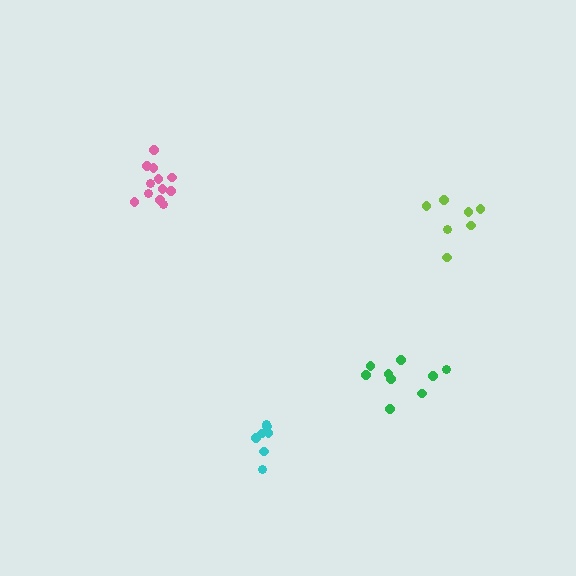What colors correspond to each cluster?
The clusters are colored: lime, pink, cyan, green.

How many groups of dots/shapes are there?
There are 4 groups.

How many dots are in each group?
Group 1: 7 dots, Group 2: 12 dots, Group 3: 7 dots, Group 4: 9 dots (35 total).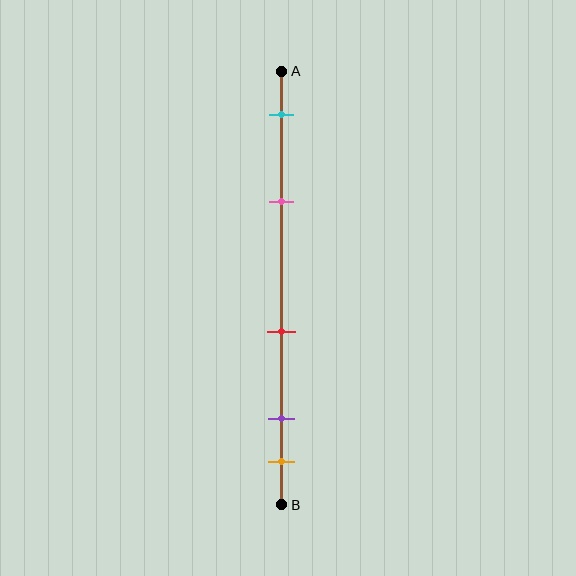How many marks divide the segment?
There are 5 marks dividing the segment.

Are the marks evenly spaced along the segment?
No, the marks are not evenly spaced.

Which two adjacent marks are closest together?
The purple and orange marks are the closest adjacent pair.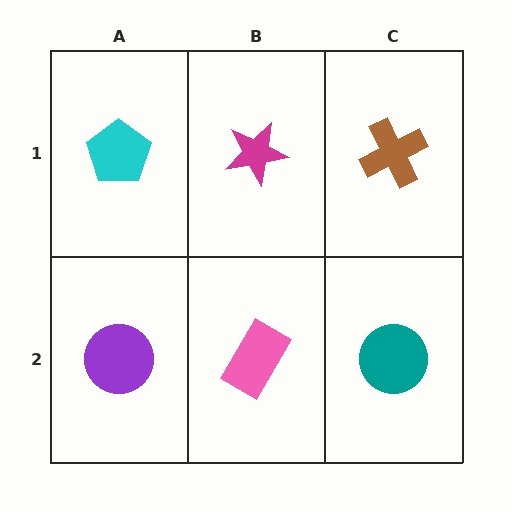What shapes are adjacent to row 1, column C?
A teal circle (row 2, column C), a magenta star (row 1, column B).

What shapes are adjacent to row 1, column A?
A purple circle (row 2, column A), a magenta star (row 1, column B).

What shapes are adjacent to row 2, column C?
A brown cross (row 1, column C), a pink rectangle (row 2, column B).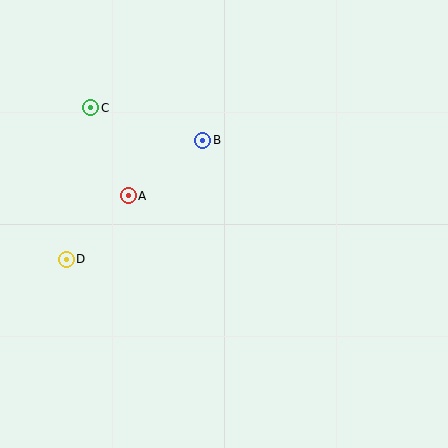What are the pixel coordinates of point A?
Point A is at (128, 196).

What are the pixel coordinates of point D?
Point D is at (66, 259).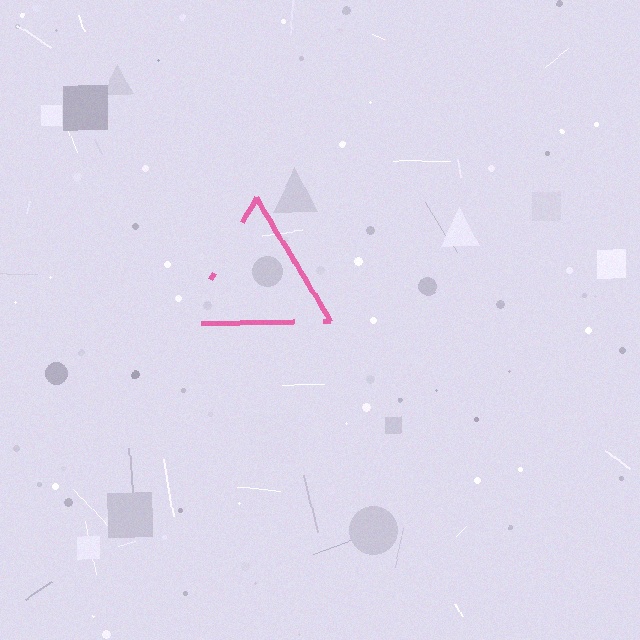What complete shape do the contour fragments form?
The contour fragments form a triangle.